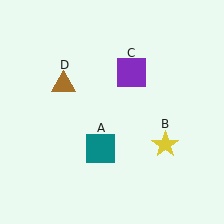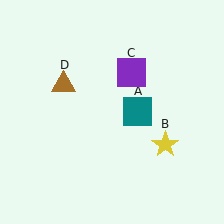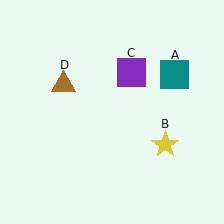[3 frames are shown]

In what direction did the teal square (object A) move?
The teal square (object A) moved up and to the right.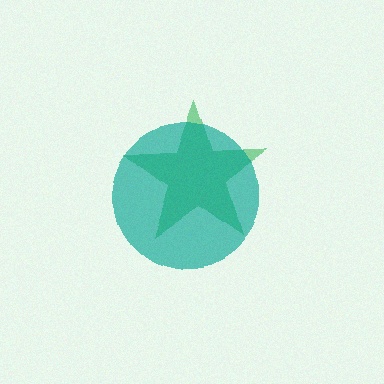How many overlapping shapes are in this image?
There are 2 overlapping shapes in the image.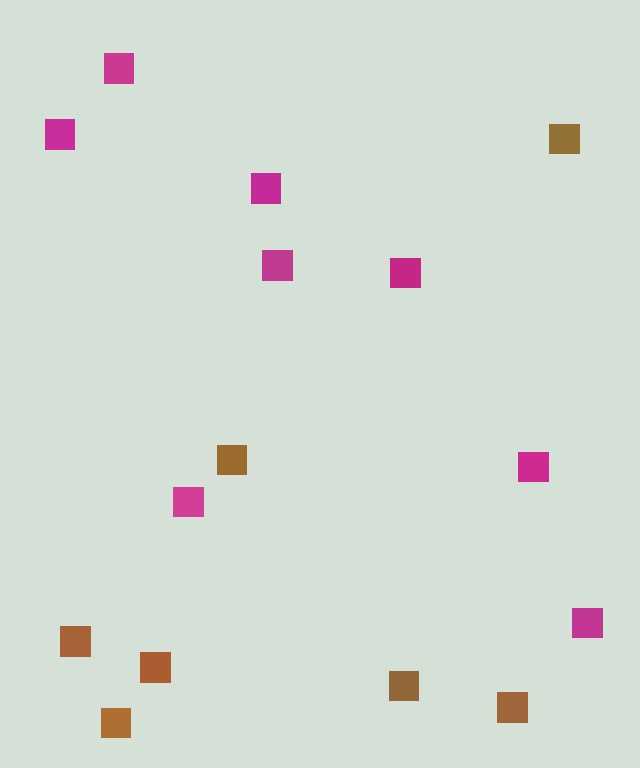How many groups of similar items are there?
There are 2 groups: one group of brown squares (7) and one group of magenta squares (8).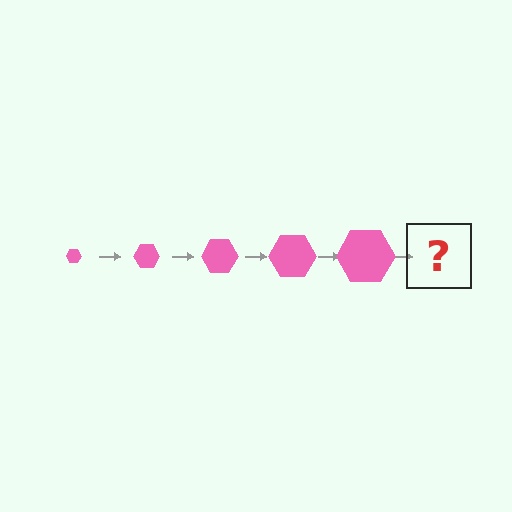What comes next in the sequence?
The next element should be a pink hexagon, larger than the previous one.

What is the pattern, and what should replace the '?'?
The pattern is that the hexagon gets progressively larger each step. The '?' should be a pink hexagon, larger than the previous one.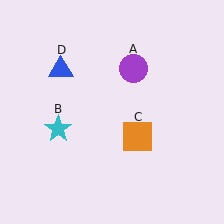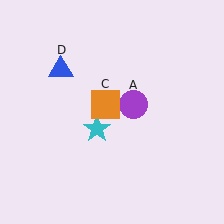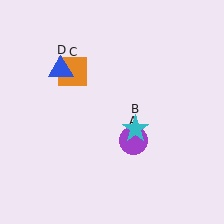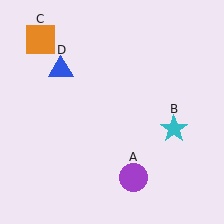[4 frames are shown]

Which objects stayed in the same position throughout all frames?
Blue triangle (object D) remained stationary.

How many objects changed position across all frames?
3 objects changed position: purple circle (object A), cyan star (object B), orange square (object C).